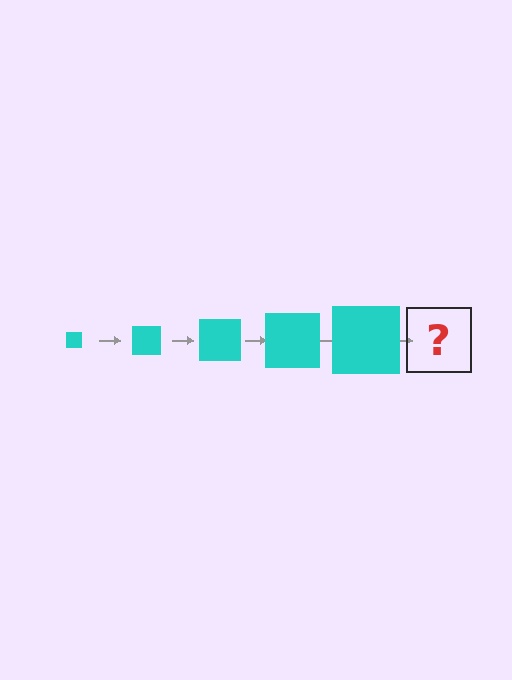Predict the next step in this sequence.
The next step is a cyan square, larger than the previous one.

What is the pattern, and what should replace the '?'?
The pattern is that the square gets progressively larger each step. The '?' should be a cyan square, larger than the previous one.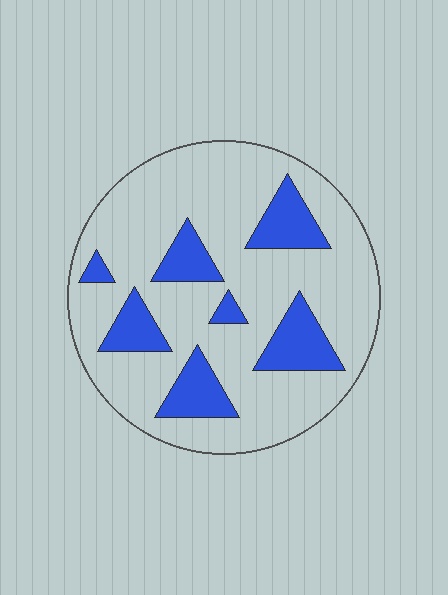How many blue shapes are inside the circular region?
7.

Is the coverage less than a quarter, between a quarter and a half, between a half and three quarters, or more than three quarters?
Less than a quarter.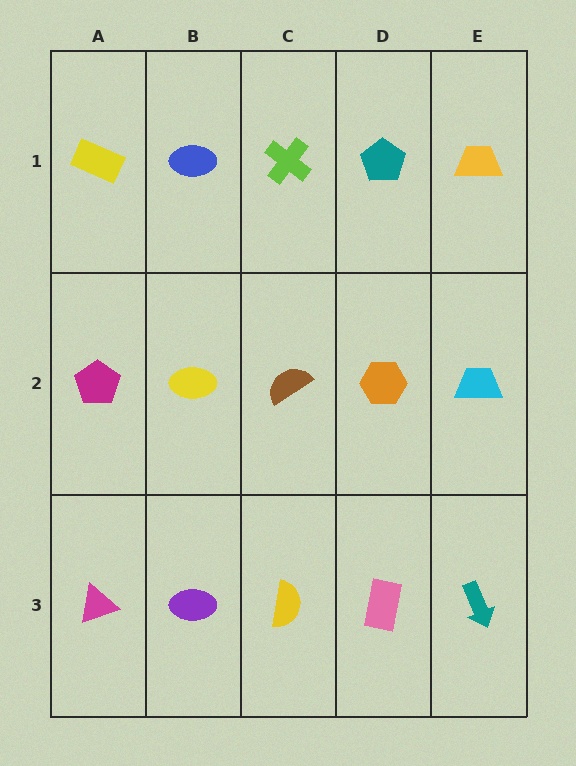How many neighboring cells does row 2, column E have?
3.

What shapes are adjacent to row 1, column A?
A magenta pentagon (row 2, column A), a blue ellipse (row 1, column B).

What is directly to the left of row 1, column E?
A teal pentagon.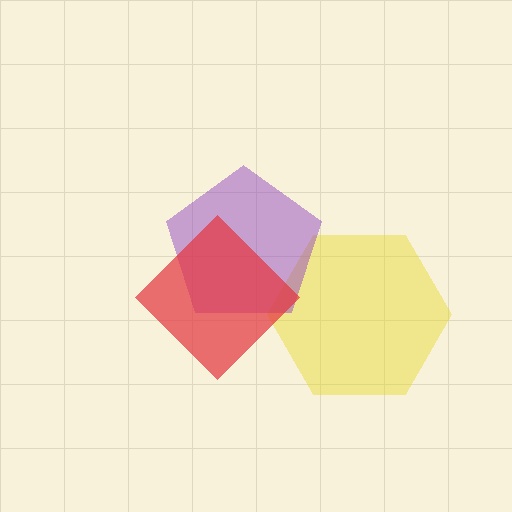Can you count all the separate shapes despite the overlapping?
Yes, there are 3 separate shapes.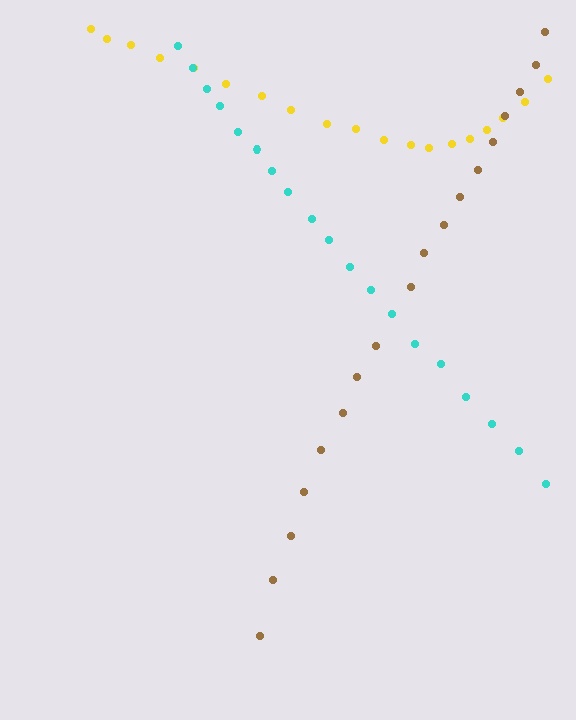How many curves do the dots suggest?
There are 3 distinct paths.